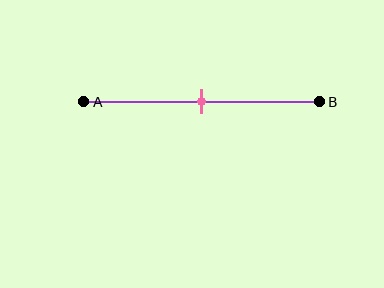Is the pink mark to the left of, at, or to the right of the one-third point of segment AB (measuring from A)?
The pink mark is to the right of the one-third point of segment AB.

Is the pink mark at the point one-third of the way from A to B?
No, the mark is at about 50% from A, not at the 33% one-third point.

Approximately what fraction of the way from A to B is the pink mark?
The pink mark is approximately 50% of the way from A to B.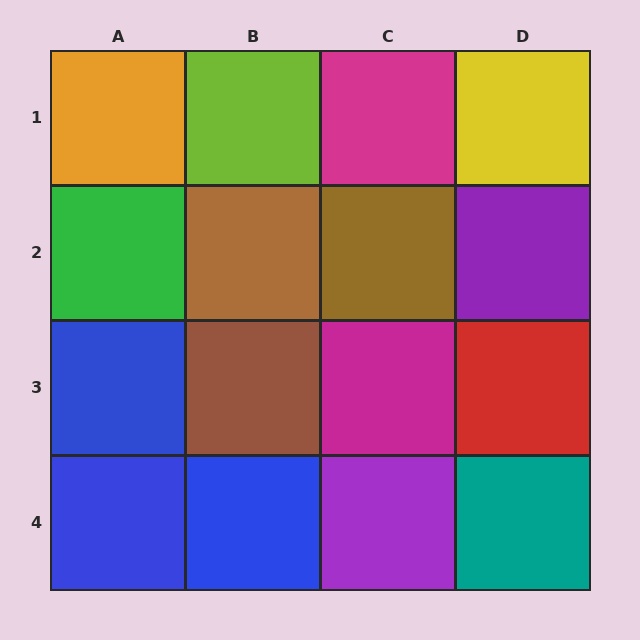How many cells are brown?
3 cells are brown.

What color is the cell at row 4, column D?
Teal.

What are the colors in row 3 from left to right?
Blue, brown, magenta, red.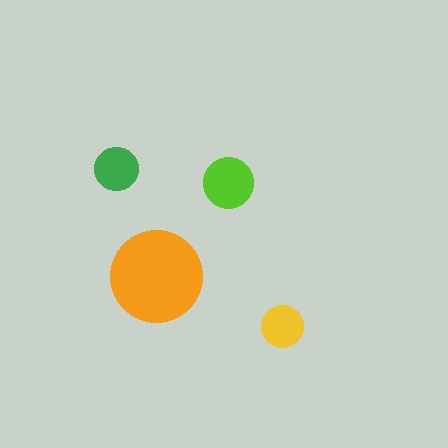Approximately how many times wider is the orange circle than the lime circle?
About 2 times wider.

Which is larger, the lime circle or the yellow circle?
The lime one.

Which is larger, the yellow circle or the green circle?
The green one.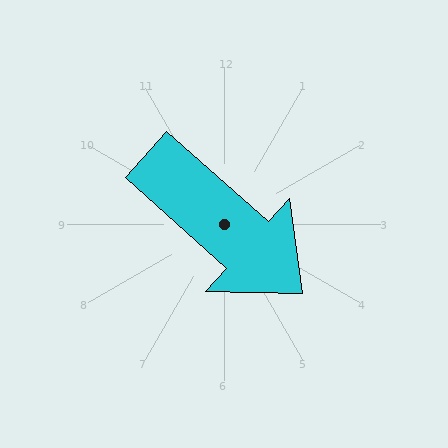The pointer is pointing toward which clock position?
Roughly 4 o'clock.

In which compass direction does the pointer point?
Southeast.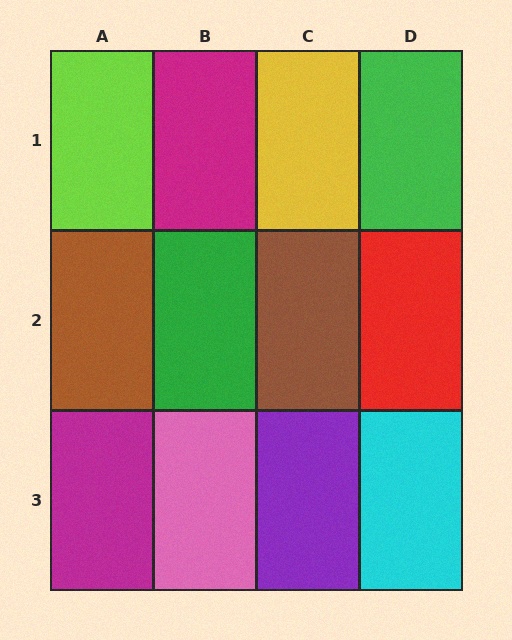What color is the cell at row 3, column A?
Magenta.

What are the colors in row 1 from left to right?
Lime, magenta, yellow, green.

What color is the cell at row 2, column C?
Brown.